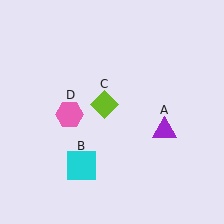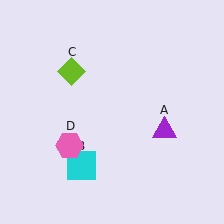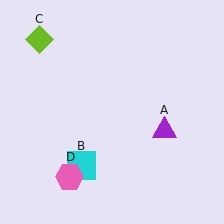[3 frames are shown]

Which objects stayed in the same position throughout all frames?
Purple triangle (object A) and cyan square (object B) remained stationary.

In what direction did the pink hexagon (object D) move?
The pink hexagon (object D) moved down.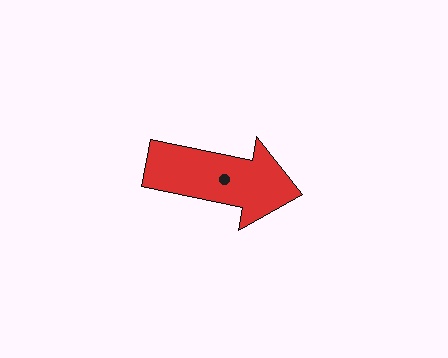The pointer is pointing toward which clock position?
Roughly 3 o'clock.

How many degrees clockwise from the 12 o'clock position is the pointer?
Approximately 101 degrees.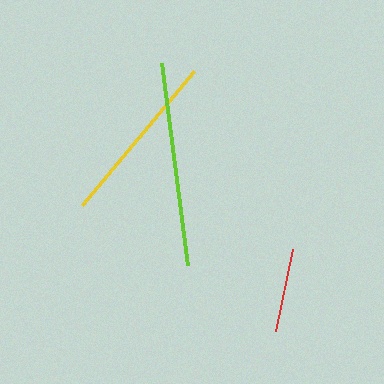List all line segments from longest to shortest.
From longest to shortest: lime, yellow, red.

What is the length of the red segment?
The red segment is approximately 84 pixels long.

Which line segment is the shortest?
The red line is the shortest at approximately 84 pixels.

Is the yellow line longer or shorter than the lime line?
The lime line is longer than the yellow line.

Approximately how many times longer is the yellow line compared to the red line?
The yellow line is approximately 2.1 times the length of the red line.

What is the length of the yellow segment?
The yellow segment is approximately 175 pixels long.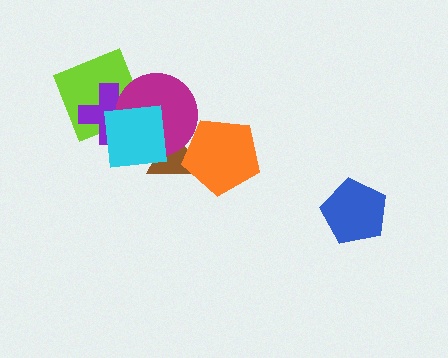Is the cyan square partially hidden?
No, no other shape covers it.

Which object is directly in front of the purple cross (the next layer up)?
The magenta circle is directly in front of the purple cross.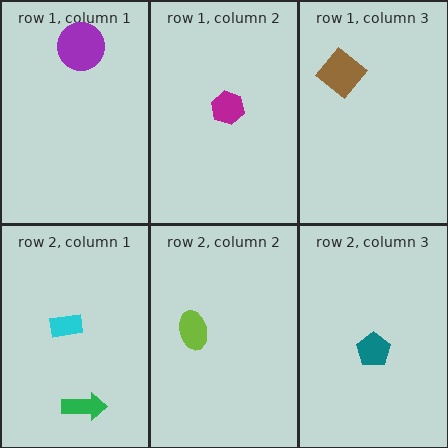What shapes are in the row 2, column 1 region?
The green arrow, the cyan rectangle.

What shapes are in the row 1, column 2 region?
The magenta hexagon.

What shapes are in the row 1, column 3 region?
The brown diamond.